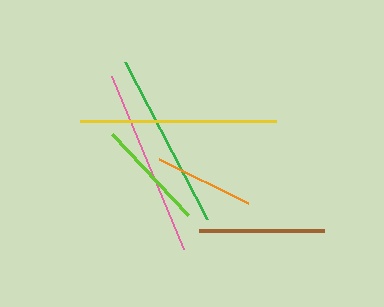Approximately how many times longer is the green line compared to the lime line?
The green line is approximately 1.6 times the length of the lime line.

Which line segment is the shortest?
The orange line is the shortest at approximately 99 pixels.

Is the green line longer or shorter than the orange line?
The green line is longer than the orange line.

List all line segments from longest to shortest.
From longest to shortest: yellow, pink, green, brown, lime, orange.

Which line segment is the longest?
The yellow line is the longest at approximately 196 pixels.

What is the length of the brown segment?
The brown segment is approximately 126 pixels long.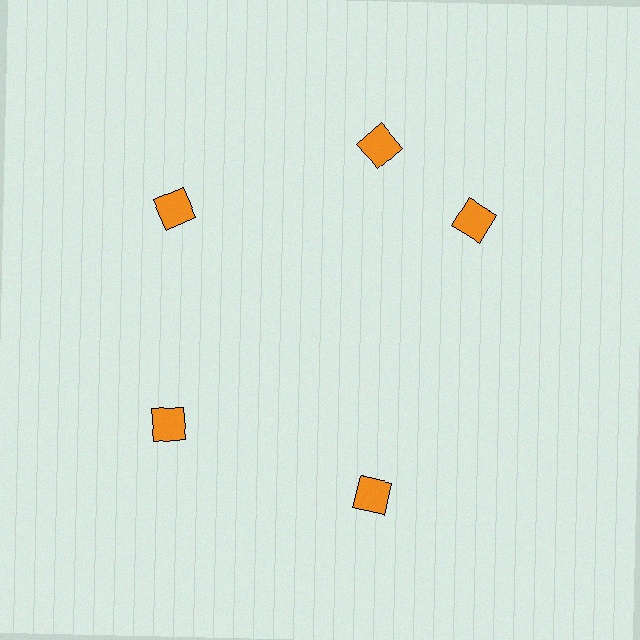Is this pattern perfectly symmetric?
No. The 5 orange diamonds are arranged in a ring, but one element near the 3 o'clock position is rotated out of alignment along the ring, breaking the 5-fold rotational symmetry.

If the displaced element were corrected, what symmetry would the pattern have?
It would have 5-fold rotational symmetry — the pattern would map onto itself every 72 degrees.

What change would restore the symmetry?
The symmetry would be restored by rotating it back into even spacing with its neighbors so that all 5 diamonds sit at equal angles and equal distance from the center.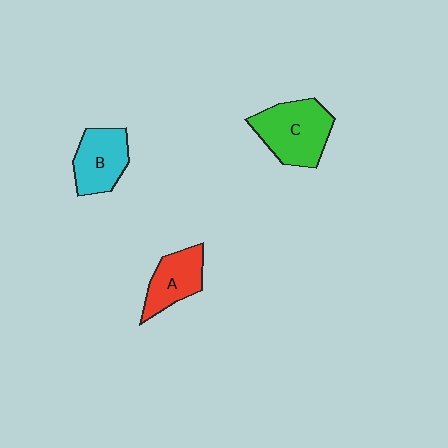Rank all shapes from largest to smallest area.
From largest to smallest: C (green), B (cyan), A (red).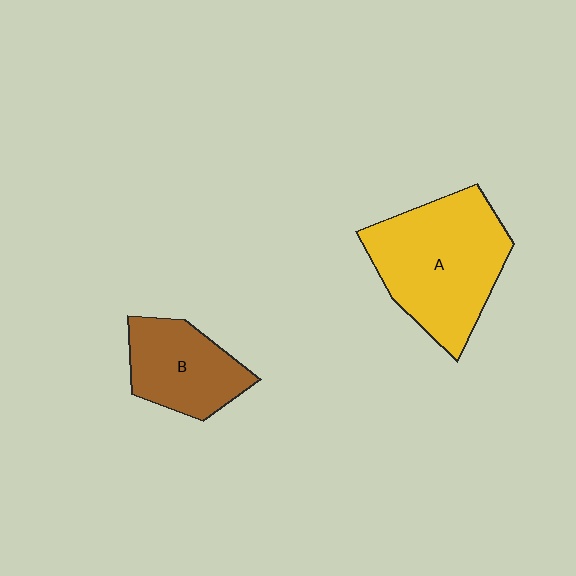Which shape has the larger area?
Shape A (yellow).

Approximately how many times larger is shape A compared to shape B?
Approximately 1.7 times.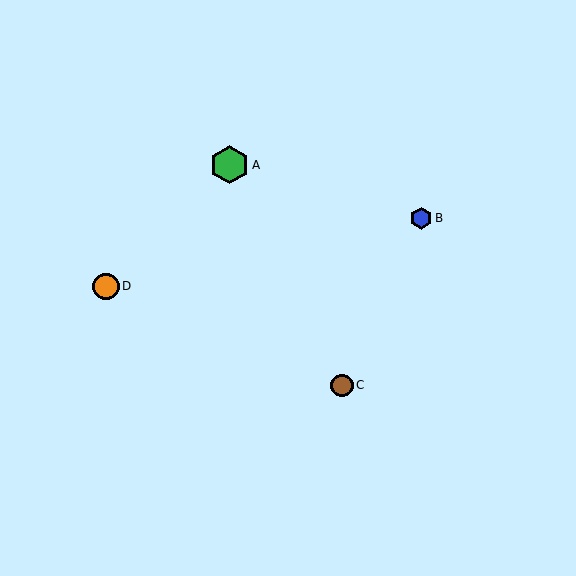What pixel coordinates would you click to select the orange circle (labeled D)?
Click at (106, 286) to select the orange circle D.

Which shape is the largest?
The green hexagon (labeled A) is the largest.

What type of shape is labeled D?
Shape D is an orange circle.